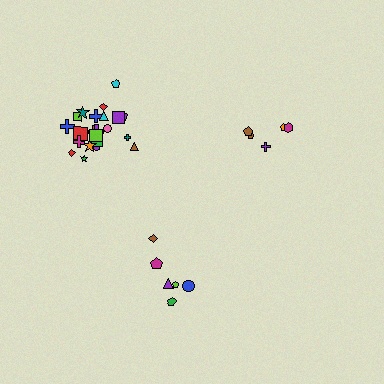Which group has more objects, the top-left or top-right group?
The top-left group.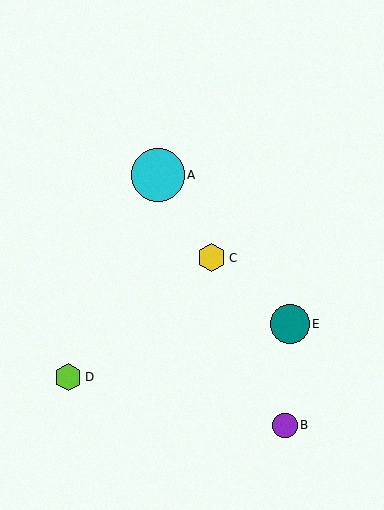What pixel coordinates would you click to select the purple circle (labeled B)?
Click at (285, 425) to select the purple circle B.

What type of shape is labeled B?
Shape B is a purple circle.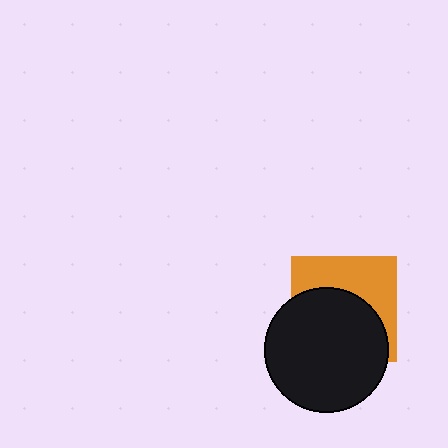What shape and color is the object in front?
The object in front is a black circle.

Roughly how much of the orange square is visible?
A small part of it is visible (roughly 44%).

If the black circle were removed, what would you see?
You would see the complete orange square.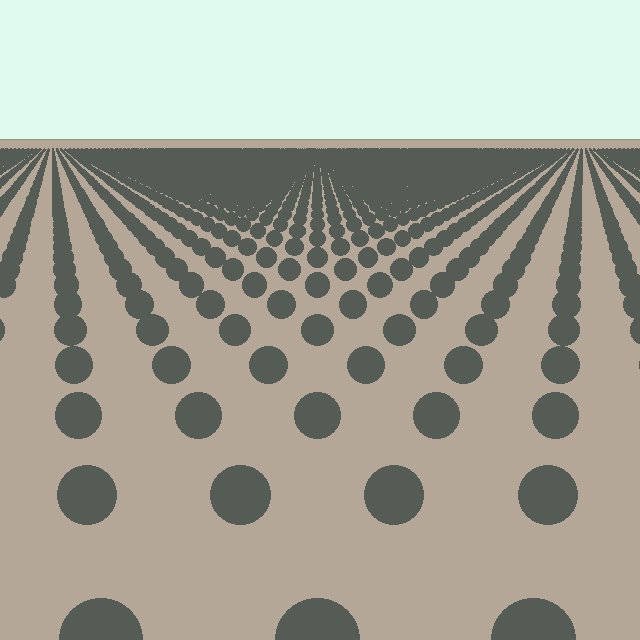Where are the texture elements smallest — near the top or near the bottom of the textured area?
Near the top.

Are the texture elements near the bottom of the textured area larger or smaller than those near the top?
Larger. Near the bottom, elements are closer to the viewer and appear at a bigger on-screen size.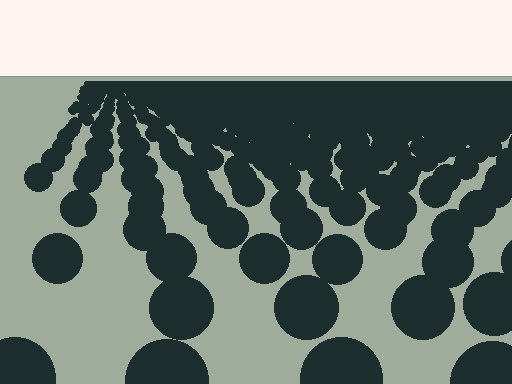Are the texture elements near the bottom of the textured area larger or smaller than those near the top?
Larger. Near the bottom, elements are closer to the viewer and appear at a bigger on-screen size.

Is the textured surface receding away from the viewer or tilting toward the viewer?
The surface is receding away from the viewer. Texture elements get smaller and denser toward the top.